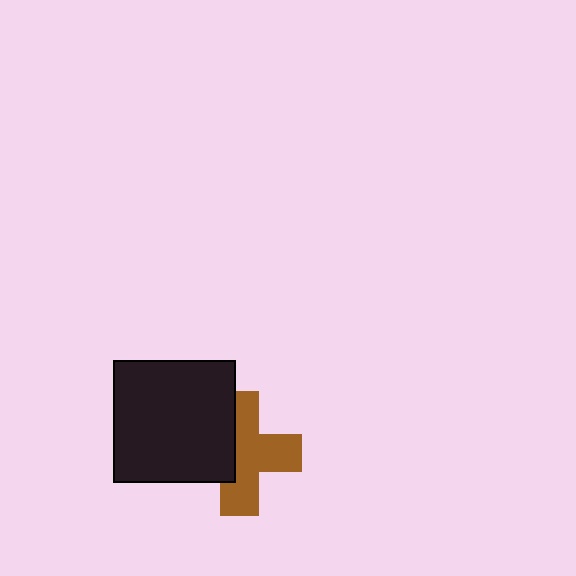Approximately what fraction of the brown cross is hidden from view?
Roughly 38% of the brown cross is hidden behind the black square.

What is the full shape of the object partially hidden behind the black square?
The partially hidden object is a brown cross.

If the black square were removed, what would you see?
You would see the complete brown cross.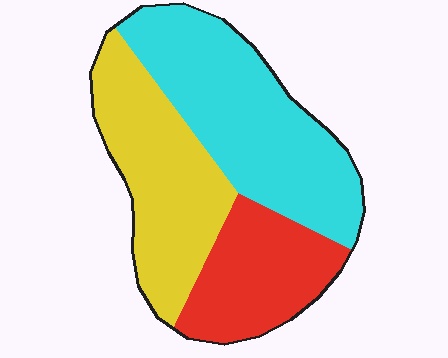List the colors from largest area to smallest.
From largest to smallest: cyan, yellow, red.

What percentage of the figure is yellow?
Yellow takes up about one third (1/3) of the figure.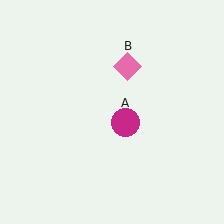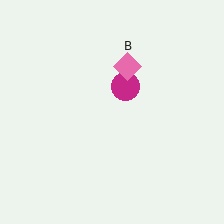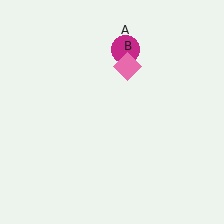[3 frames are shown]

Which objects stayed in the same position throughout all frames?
Pink diamond (object B) remained stationary.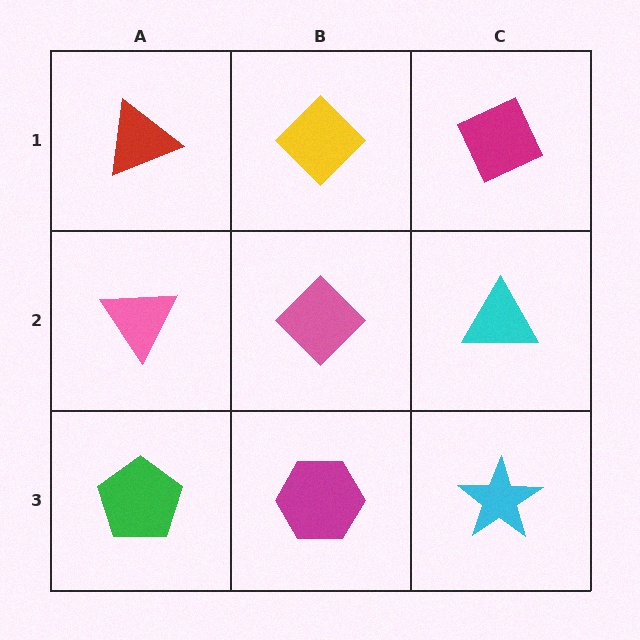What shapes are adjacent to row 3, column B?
A pink diamond (row 2, column B), a green pentagon (row 3, column A), a cyan star (row 3, column C).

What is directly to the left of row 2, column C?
A pink diamond.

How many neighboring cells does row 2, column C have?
3.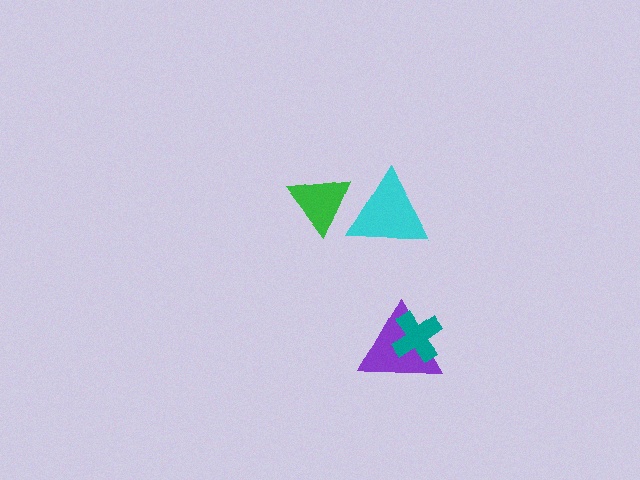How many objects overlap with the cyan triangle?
1 object overlaps with the cyan triangle.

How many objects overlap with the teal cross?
1 object overlaps with the teal cross.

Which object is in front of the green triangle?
The cyan triangle is in front of the green triangle.